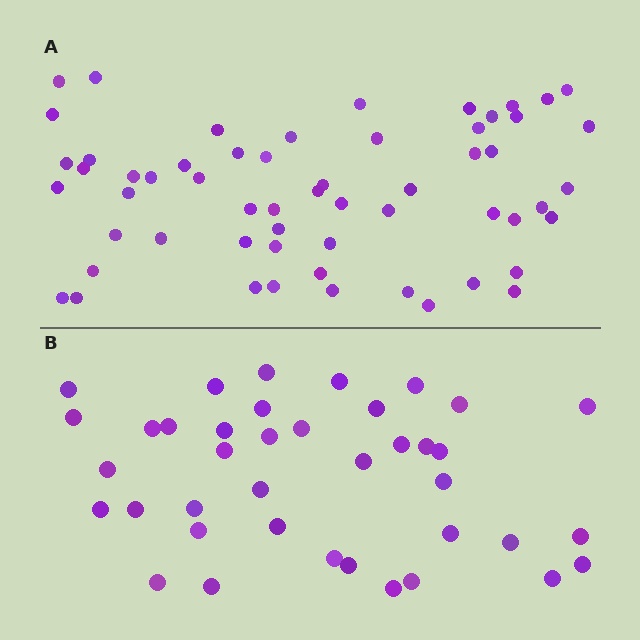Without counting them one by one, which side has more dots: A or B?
Region A (the top region) has more dots.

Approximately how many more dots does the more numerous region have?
Region A has approximately 20 more dots than region B.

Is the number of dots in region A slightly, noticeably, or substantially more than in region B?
Region A has substantially more. The ratio is roughly 1.5 to 1.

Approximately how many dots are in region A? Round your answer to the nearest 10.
About 60 dots. (The exact count is 58, which rounds to 60.)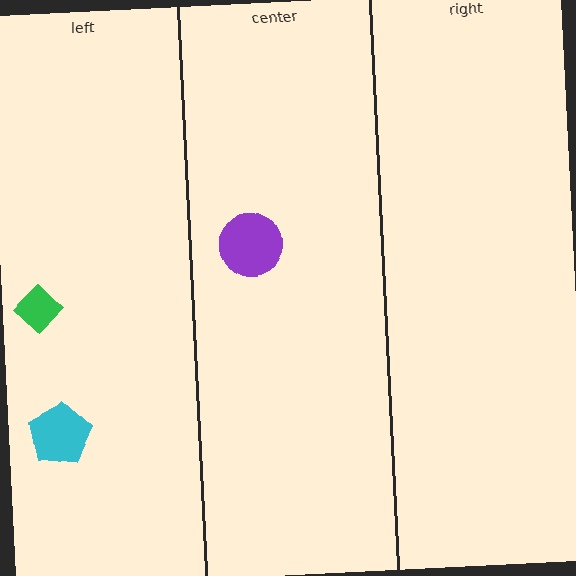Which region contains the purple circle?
The center region.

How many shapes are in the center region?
1.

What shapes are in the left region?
The green diamond, the cyan pentagon.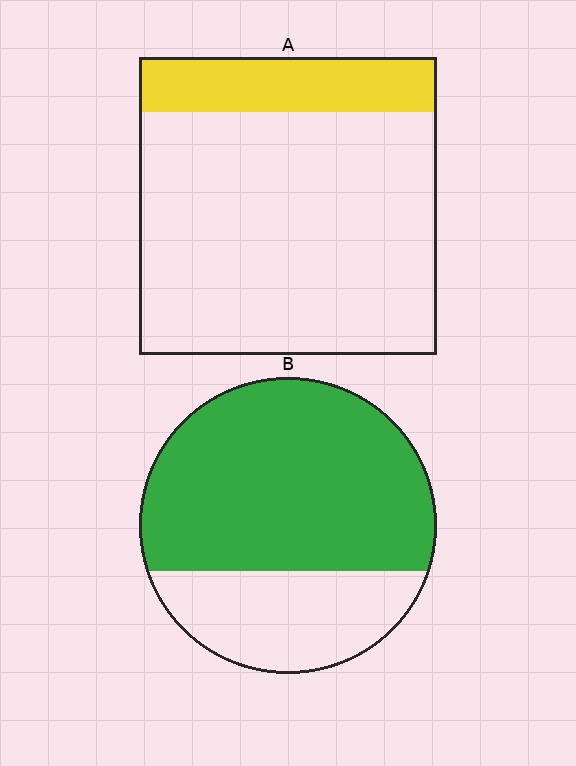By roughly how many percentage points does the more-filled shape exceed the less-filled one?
By roughly 50 percentage points (B over A).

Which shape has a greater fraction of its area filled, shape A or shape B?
Shape B.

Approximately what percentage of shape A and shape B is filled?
A is approximately 20% and B is approximately 70%.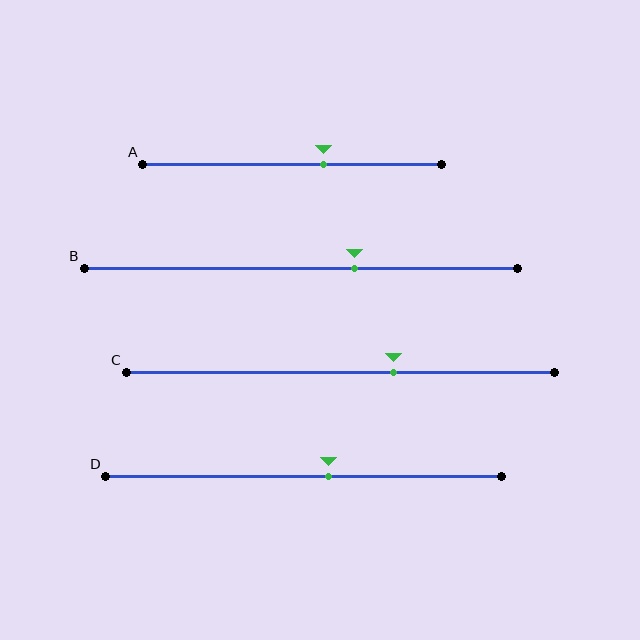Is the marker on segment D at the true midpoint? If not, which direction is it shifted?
No, the marker on segment D is shifted to the right by about 6% of the segment length.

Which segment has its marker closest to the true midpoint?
Segment D has its marker closest to the true midpoint.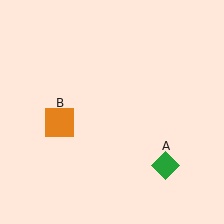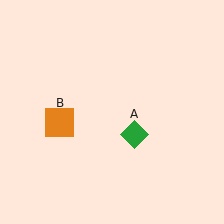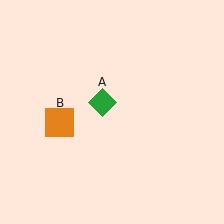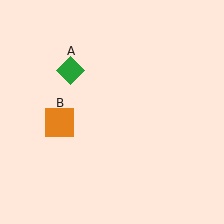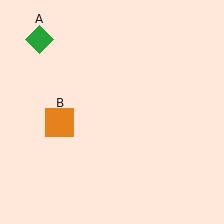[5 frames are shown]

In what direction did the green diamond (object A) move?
The green diamond (object A) moved up and to the left.